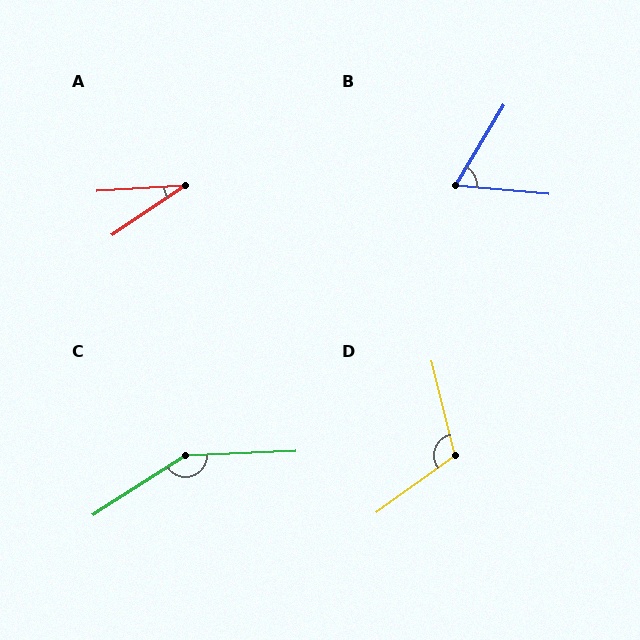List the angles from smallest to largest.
A (31°), B (64°), D (112°), C (150°).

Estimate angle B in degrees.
Approximately 64 degrees.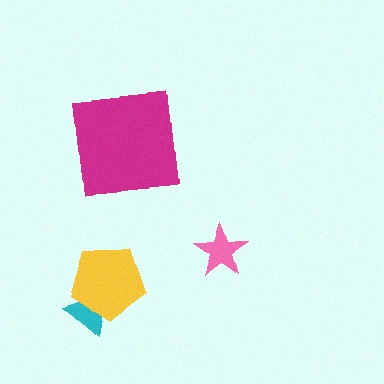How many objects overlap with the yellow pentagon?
1 object overlaps with the yellow pentagon.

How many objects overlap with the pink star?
0 objects overlap with the pink star.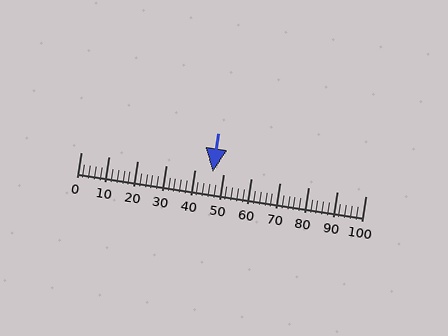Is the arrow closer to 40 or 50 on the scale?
The arrow is closer to 50.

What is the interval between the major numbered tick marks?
The major tick marks are spaced 10 units apart.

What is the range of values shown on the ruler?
The ruler shows values from 0 to 100.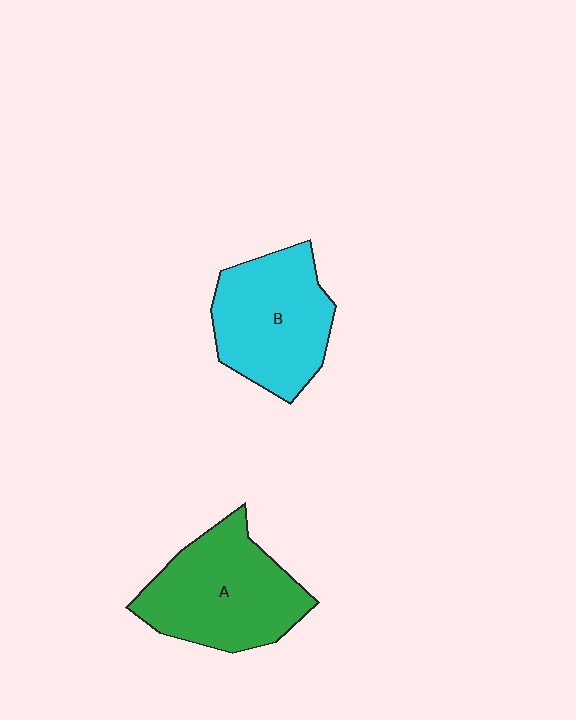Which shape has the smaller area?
Shape B (cyan).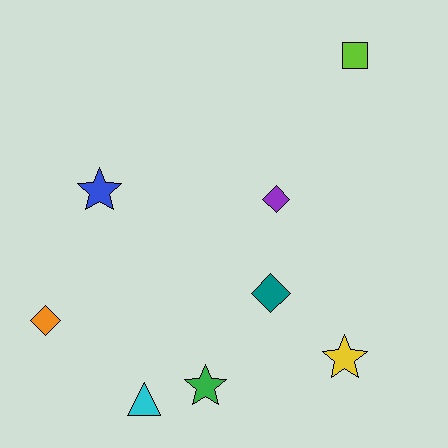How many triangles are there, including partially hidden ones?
There is 1 triangle.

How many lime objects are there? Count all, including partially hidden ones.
There is 1 lime object.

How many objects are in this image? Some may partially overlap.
There are 8 objects.